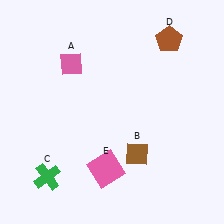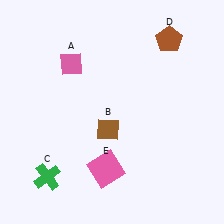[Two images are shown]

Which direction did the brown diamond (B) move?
The brown diamond (B) moved left.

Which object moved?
The brown diamond (B) moved left.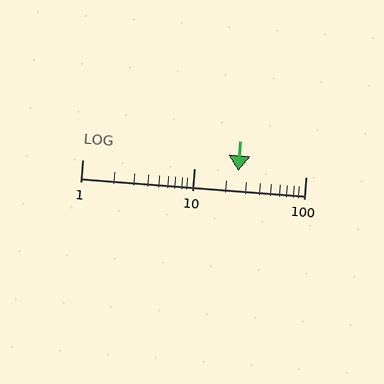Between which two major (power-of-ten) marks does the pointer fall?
The pointer is between 10 and 100.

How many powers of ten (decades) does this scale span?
The scale spans 2 decades, from 1 to 100.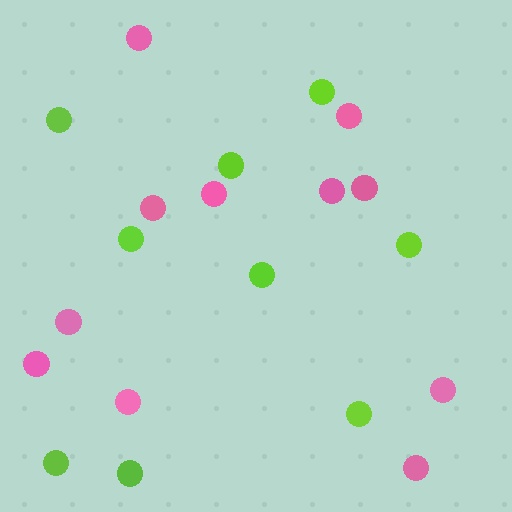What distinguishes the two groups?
There are 2 groups: one group of lime circles (9) and one group of pink circles (11).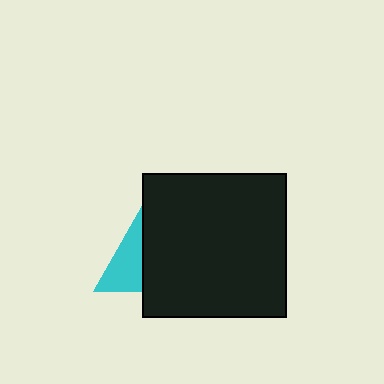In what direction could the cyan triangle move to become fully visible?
The cyan triangle could move left. That would shift it out from behind the black square entirely.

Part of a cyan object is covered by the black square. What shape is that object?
It is a triangle.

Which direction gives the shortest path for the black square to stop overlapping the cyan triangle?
Moving right gives the shortest separation.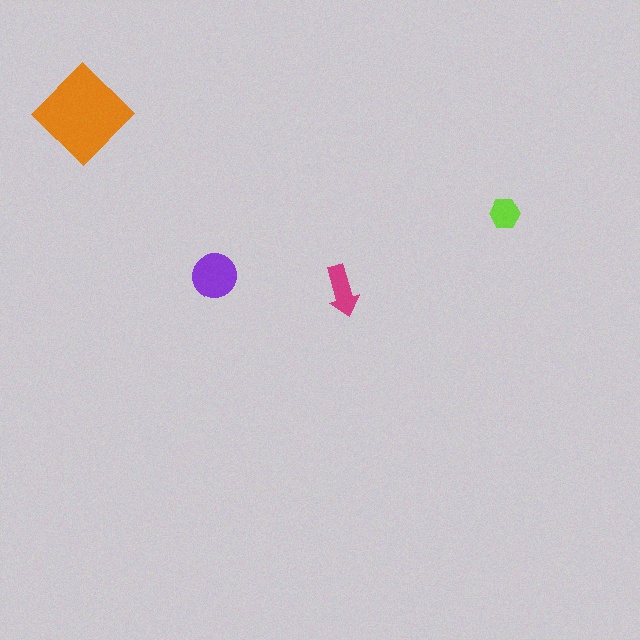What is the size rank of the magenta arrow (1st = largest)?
3rd.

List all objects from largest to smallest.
The orange diamond, the purple circle, the magenta arrow, the lime hexagon.